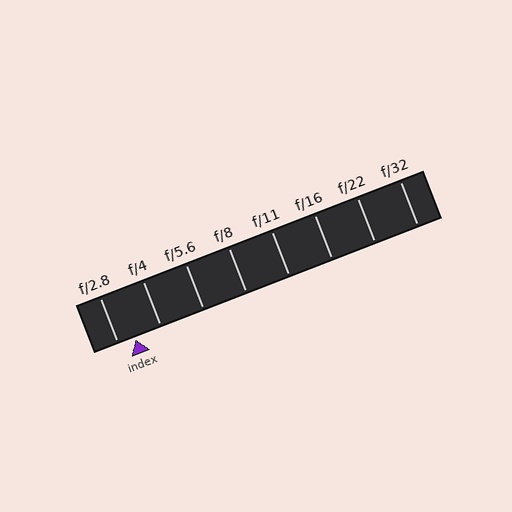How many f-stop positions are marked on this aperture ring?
There are 8 f-stop positions marked.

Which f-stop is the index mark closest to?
The index mark is closest to f/2.8.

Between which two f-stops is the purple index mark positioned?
The index mark is between f/2.8 and f/4.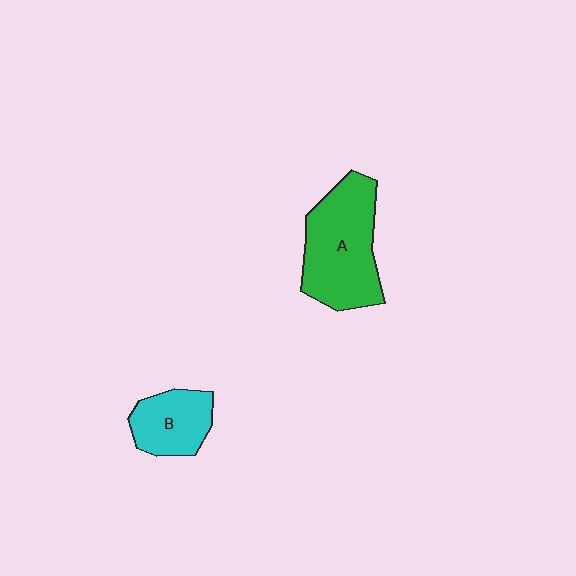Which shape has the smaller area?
Shape B (cyan).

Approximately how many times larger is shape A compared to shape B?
Approximately 1.8 times.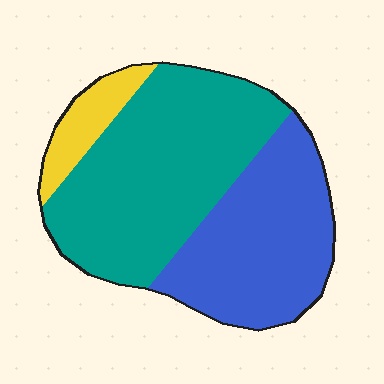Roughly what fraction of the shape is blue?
Blue takes up between a quarter and a half of the shape.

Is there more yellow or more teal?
Teal.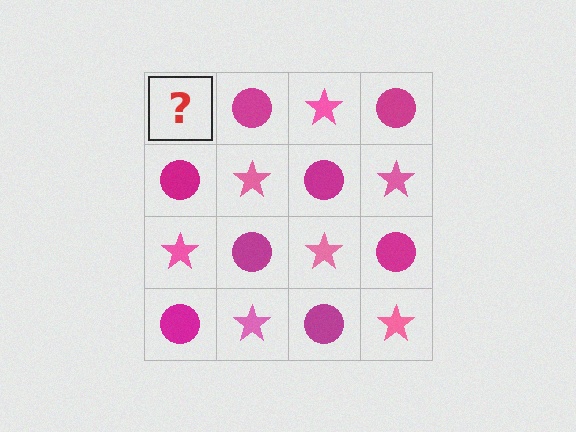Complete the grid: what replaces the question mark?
The question mark should be replaced with a pink star.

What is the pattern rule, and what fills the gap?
The rule is that it alternates pink star and magenta circle in a checkerboard pattern. The gap should be filled with a pink star.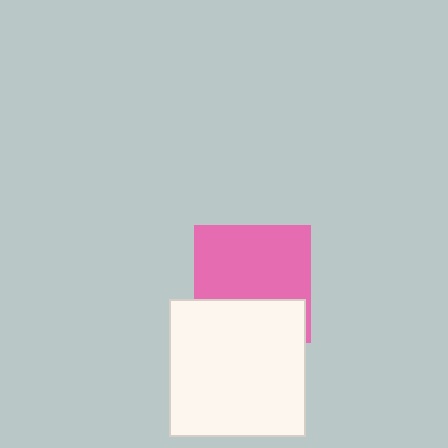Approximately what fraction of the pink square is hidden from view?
Roughly 35% of the pink square is hidden behind the white square.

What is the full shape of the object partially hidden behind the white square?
The partially hidden object is a pink square.